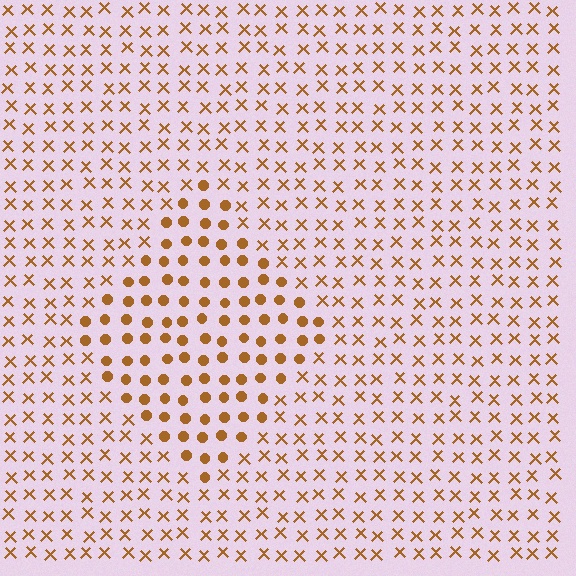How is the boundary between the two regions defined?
The boundary is defined by a change in element shape: circles inside vs. X marks outside. All elements share the same color and spacing.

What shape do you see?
I see a diamond.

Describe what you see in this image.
The image is filled with small brown elements arranged in a uniform grid. A diamond-shaped region contains circles, while the surrounding area contains X marks. The boundary is defined purely by the change in element shape.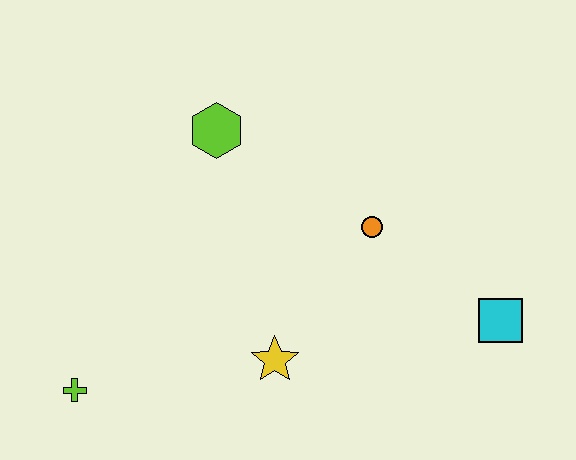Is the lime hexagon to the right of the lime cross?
Yes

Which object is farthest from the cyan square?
The lime cross is farthest from the cyan square.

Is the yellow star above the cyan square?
No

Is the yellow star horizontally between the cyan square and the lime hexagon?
Yes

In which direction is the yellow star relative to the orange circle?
The yellow star is below the orange circle.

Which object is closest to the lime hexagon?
The orange circle is closest to the lime hexagon.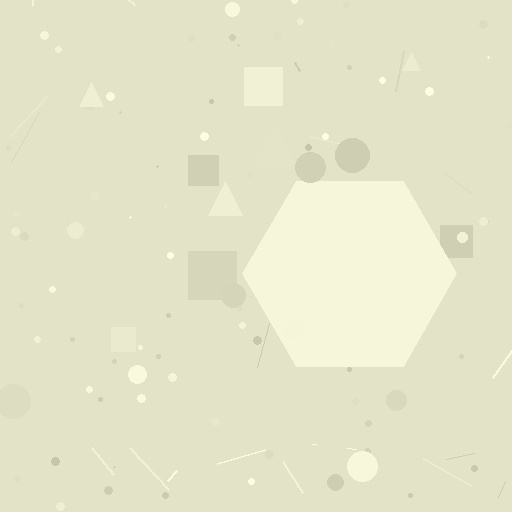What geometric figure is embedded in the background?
A hexagon is embedded in the background.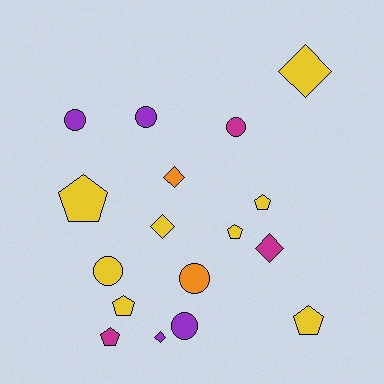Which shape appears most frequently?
Circle, with 6 objects.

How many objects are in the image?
There are 17 objects.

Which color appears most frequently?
Yellow, with 8 objects.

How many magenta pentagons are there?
There is 1 magenta pentagon.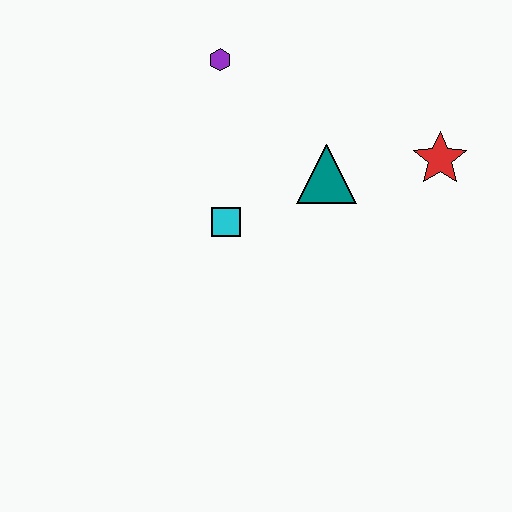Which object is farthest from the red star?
The purple hexagon is farthest from the red star.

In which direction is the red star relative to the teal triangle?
The red star is to the right of the teal triangle.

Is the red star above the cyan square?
Yes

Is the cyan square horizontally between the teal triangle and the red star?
No